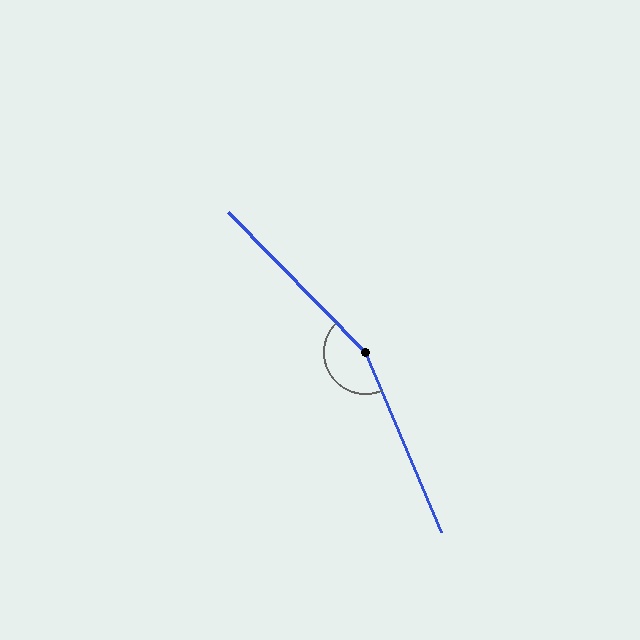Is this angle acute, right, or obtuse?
It is obtuse.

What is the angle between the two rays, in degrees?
Approximately 159 degrees.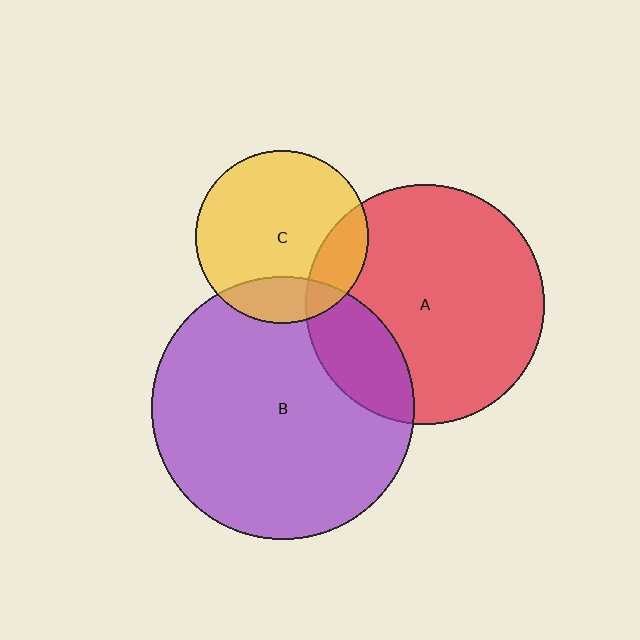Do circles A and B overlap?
Yes.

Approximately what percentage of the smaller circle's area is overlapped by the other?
Approximately 20%.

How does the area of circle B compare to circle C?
Approximately 2.3 times.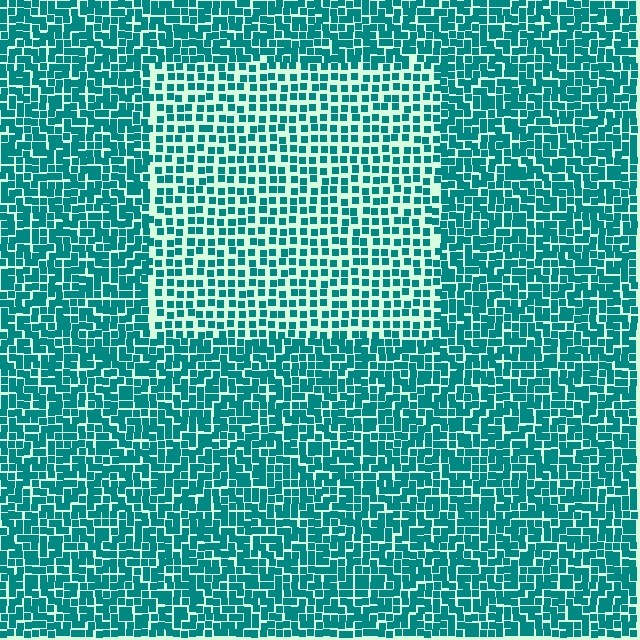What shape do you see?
I see a rectangle.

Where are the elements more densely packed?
The elements are more densely packed outside the rectangle boundary.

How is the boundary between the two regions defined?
The boundary is defined by a change in element density (approximately 1.7x ratio). All elements are the same color, size, and shape.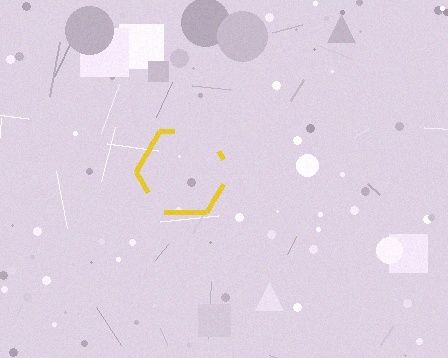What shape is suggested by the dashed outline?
The dashed outline suggests a hexagon.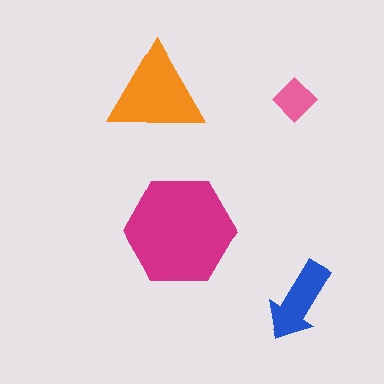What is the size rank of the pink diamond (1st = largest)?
4th.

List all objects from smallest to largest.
The pink diamond, the blue arrow, the orange triangle, the magenta hexagon.